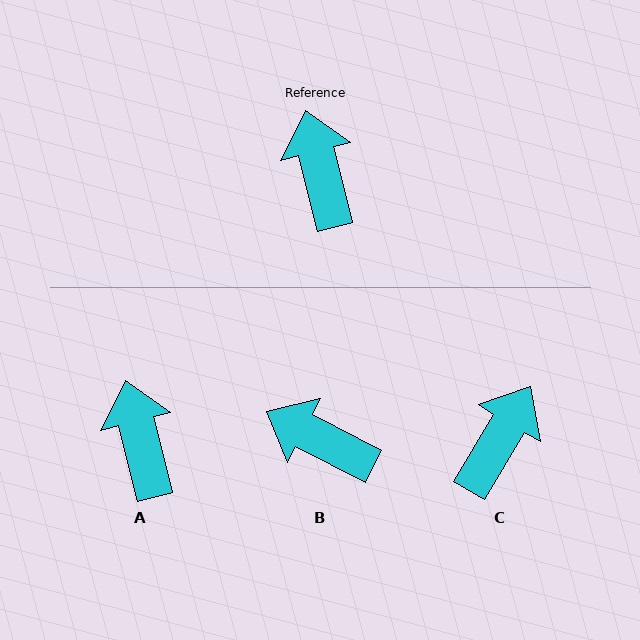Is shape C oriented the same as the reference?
No, it is off by about 45 degrees.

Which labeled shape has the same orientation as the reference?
A.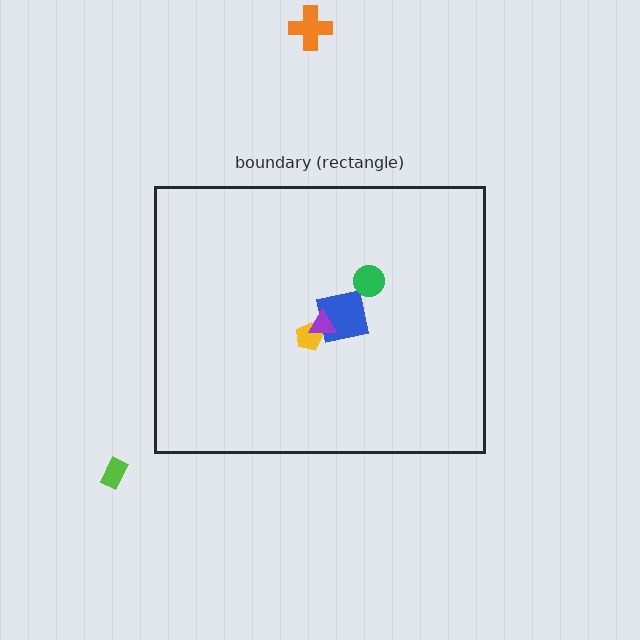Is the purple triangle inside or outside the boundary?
Inside.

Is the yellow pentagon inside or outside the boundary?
Inside.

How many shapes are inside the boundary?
4 inside, 2 outside.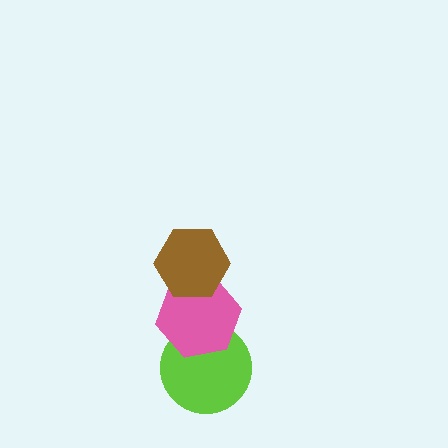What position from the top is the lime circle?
The lime circle is 3rd from the top.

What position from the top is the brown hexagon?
The brown hexagon is 1st from the top.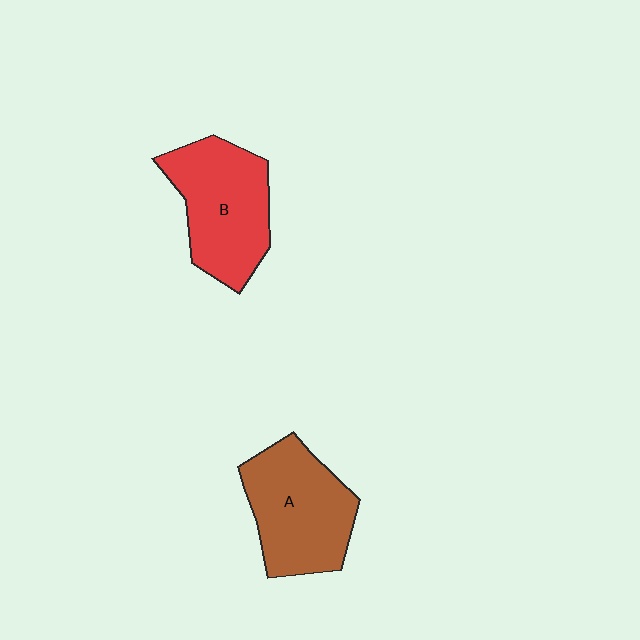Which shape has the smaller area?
Shape B (red).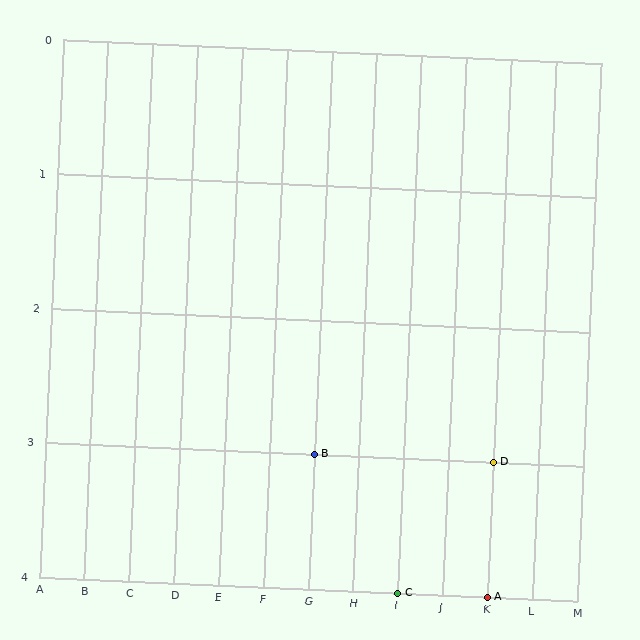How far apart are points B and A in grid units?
Points B and A are 4 columns and 1 row apart (about 4.1 grid units diagonally).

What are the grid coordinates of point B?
Point B is at grid coordinates (G, 3).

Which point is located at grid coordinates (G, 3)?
Point B is at (G, 3).